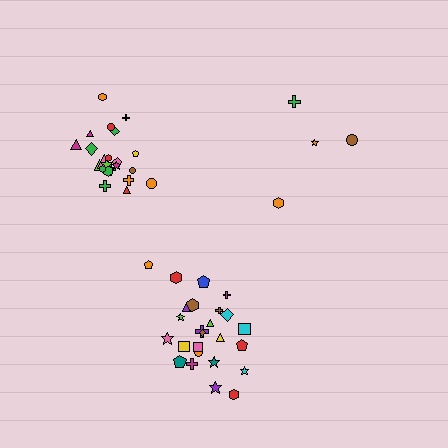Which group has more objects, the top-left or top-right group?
The top-left group.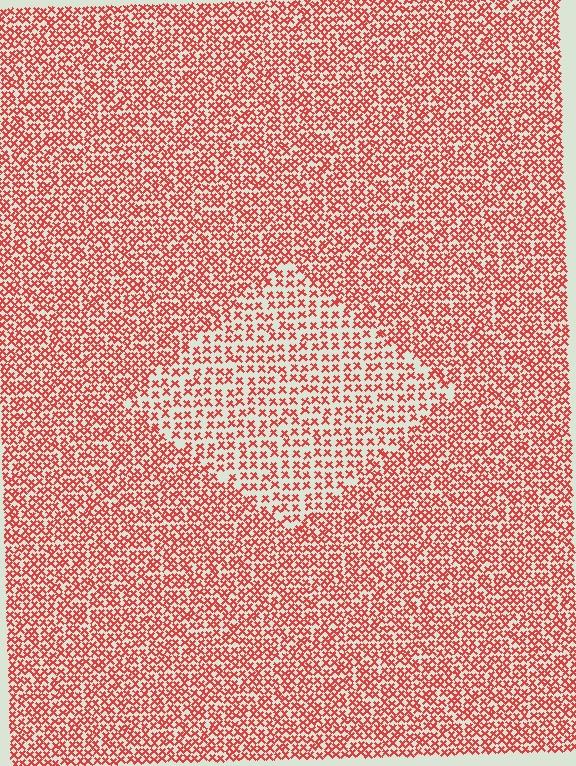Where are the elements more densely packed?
The elements are more densely packed outside the diamond boundary.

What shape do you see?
I see a diamond.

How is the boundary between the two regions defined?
The boundary is defined by a change in element density (approximately 1.7x ratio). All elements are the same color, size, and shape.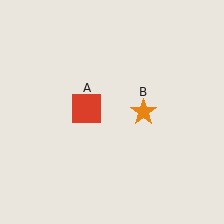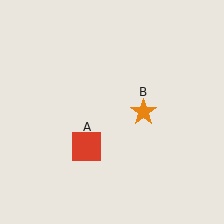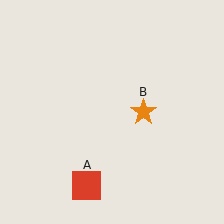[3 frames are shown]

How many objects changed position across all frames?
1 object changed position: red square (object A).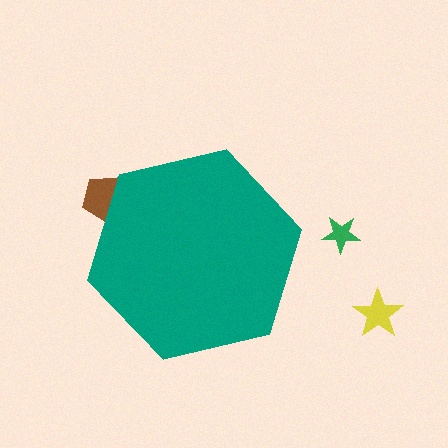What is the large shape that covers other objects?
A teal hexagon.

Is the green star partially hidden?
No, the green star is fully visible.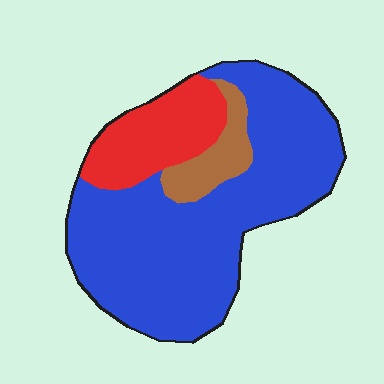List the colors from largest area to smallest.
From largest to smallest: blue, red, brown.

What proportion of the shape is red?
Red takes up about one fifth (1/5) of the shape.